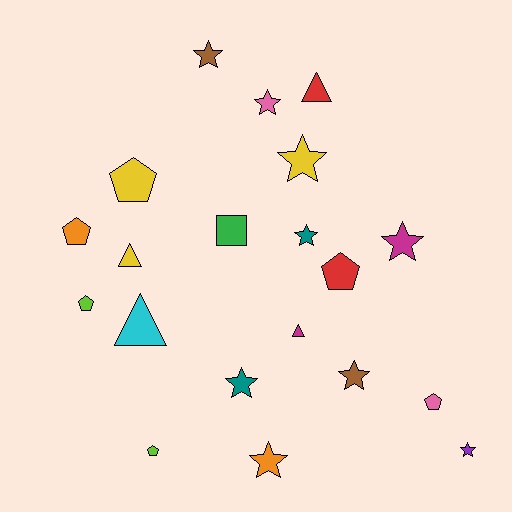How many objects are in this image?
There are 20 objects.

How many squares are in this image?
There is 1 square.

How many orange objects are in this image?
There are 2 orange objects.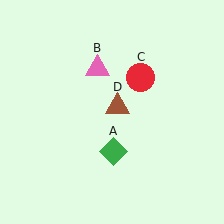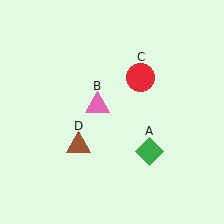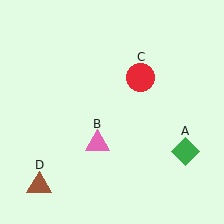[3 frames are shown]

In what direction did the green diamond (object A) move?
The green diamond (object A) moved right.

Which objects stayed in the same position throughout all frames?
Red circle (object C) remained stationary.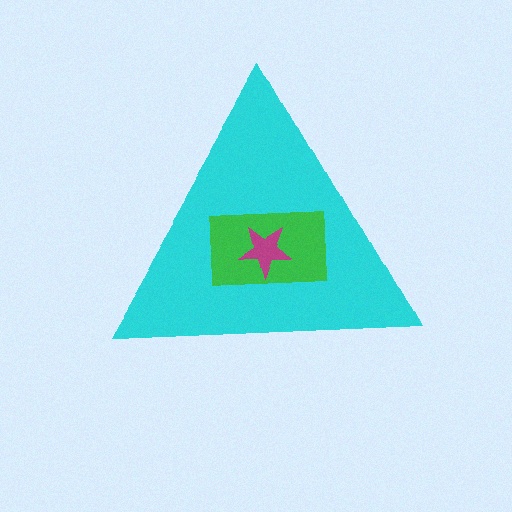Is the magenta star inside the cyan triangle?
Yes.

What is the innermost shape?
The magenta star.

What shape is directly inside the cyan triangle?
The green rectangle.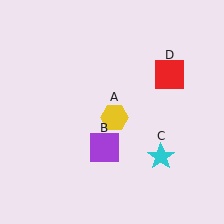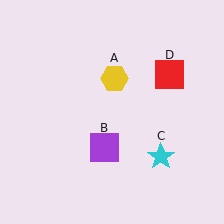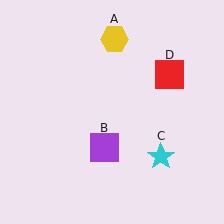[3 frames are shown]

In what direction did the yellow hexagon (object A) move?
The yellow hexagon (object A) moved up.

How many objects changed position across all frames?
1 object changed position: yellow hexagon (object A).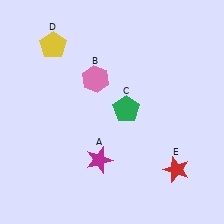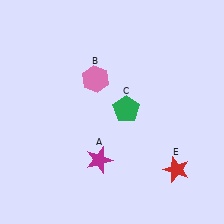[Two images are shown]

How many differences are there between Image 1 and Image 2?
There is 1 difference between the two images.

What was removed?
The yellow pentagon (D) was removed in Image 2.